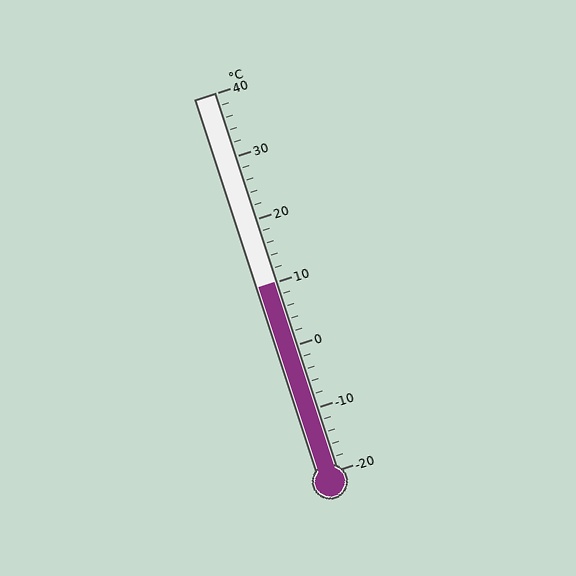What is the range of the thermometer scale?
The thermometer scale ranges from -20°C to 40°C.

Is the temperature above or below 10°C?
The temperature is at 10°C.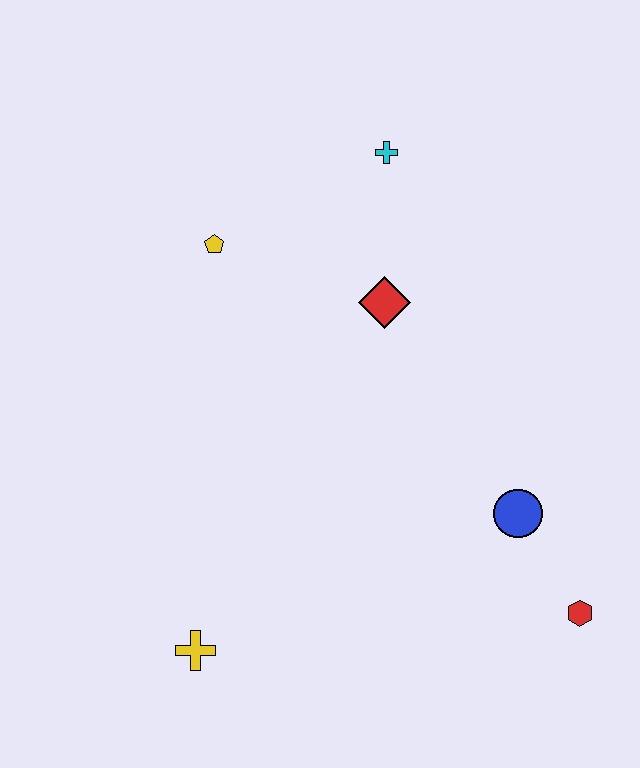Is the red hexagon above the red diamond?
No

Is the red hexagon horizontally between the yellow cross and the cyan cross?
No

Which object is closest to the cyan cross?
The red diamond is closest to the cyan cross.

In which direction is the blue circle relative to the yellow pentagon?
The blue circle is to the right of the yellow pentagon.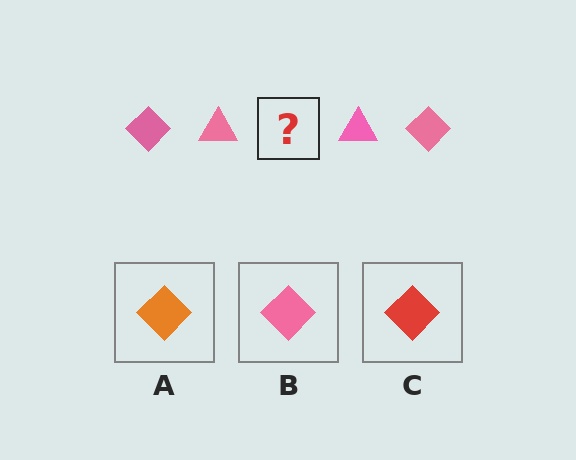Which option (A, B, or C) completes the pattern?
B.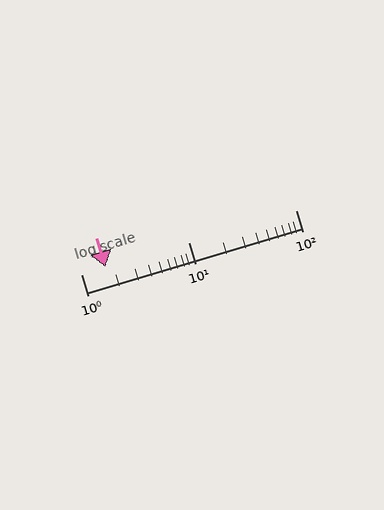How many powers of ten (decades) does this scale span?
The scale spans 2 decades, from 1 to 100.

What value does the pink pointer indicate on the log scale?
The pointer indicates approximately 1.7.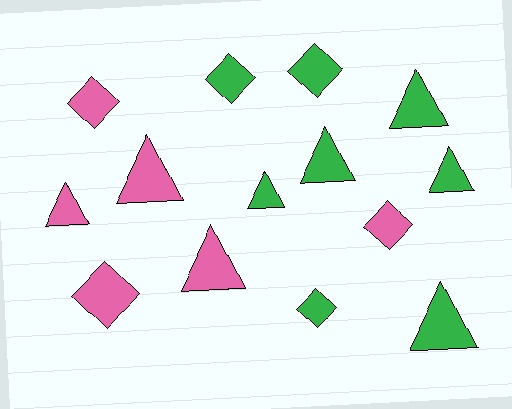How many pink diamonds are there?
There are 3 pink diamonds.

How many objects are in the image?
There are 14 objects.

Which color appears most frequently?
Green, with 8 objects.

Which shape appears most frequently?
Triangle, with 8 objects.